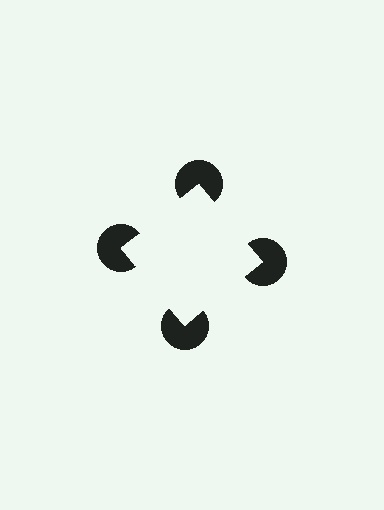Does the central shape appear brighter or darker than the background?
It typically appears slightly brighter than the background, even though no actual brightness change is drawn.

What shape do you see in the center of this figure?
An illusory square — its edges are inferred from the aligned wedge cuts in the pac-man discs, not physically drawn.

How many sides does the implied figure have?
4 sides.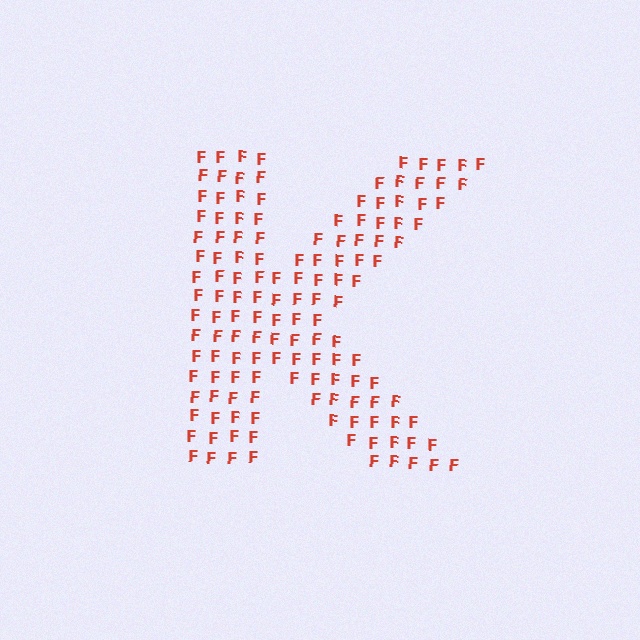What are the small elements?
The small elements are letter F's.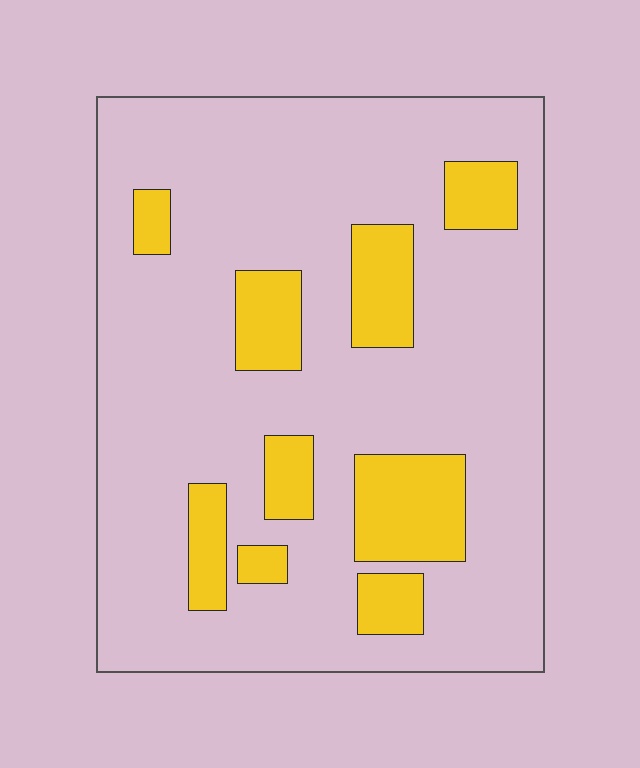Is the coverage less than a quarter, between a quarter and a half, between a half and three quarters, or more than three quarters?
Less than a quarter.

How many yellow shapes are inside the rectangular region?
9.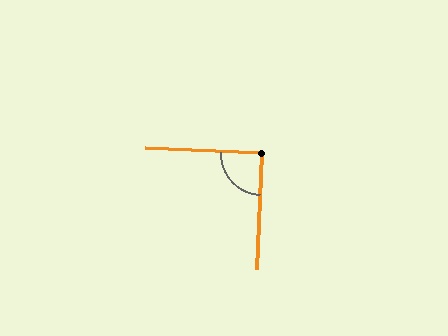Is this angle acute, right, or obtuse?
It is approximately a right angle.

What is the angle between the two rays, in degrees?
Approximately 90 degrees.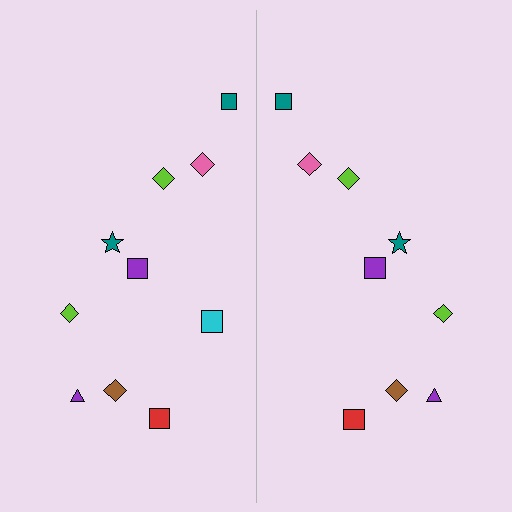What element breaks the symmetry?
A cyan square is missing from the right side.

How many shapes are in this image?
There are 19 shapes in this image.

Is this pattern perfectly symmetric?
No, the pattern is not perfectly symmetric. A cyan square is missing from the right side.